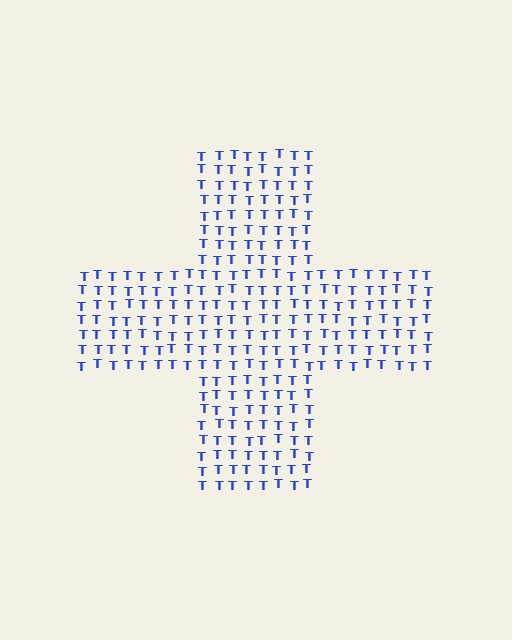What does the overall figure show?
The overall figure shows a cross.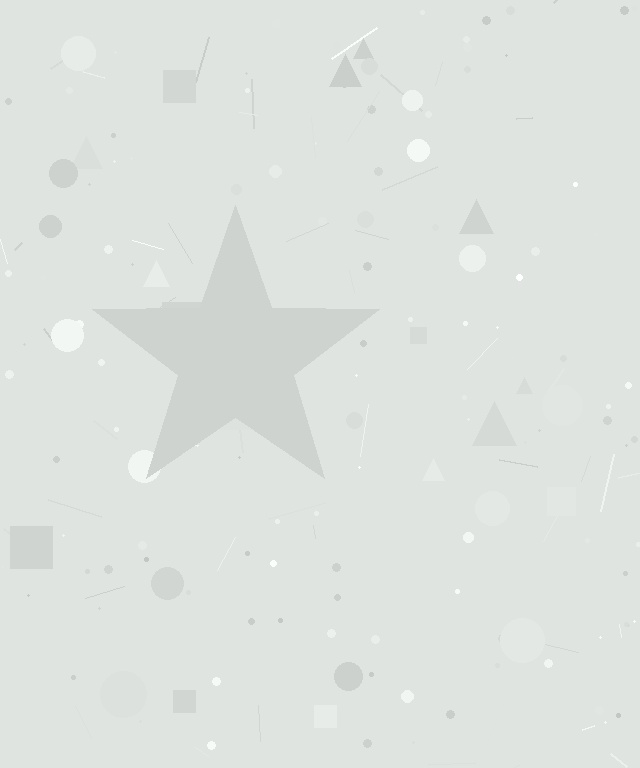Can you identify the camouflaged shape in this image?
The camouflaged shape is a star.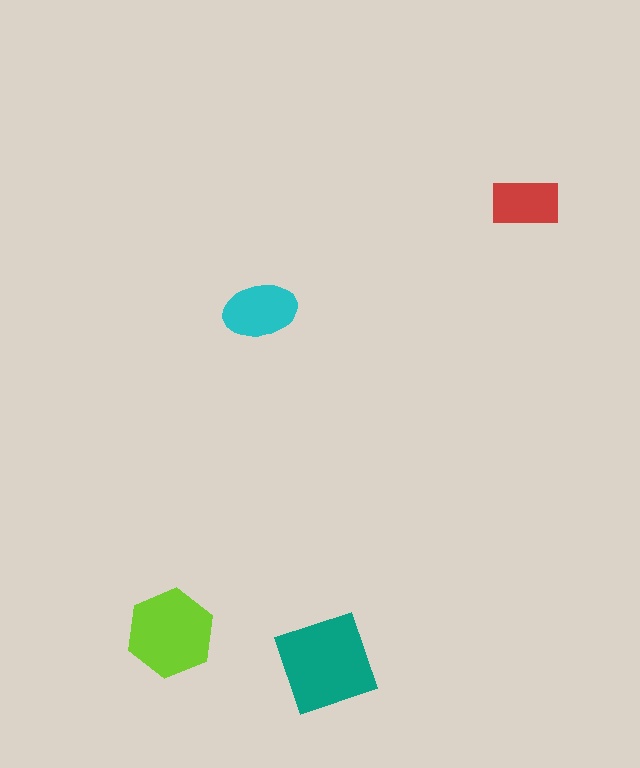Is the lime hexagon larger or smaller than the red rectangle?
Larger.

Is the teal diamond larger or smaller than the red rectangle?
Larger.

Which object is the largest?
The teal diamond.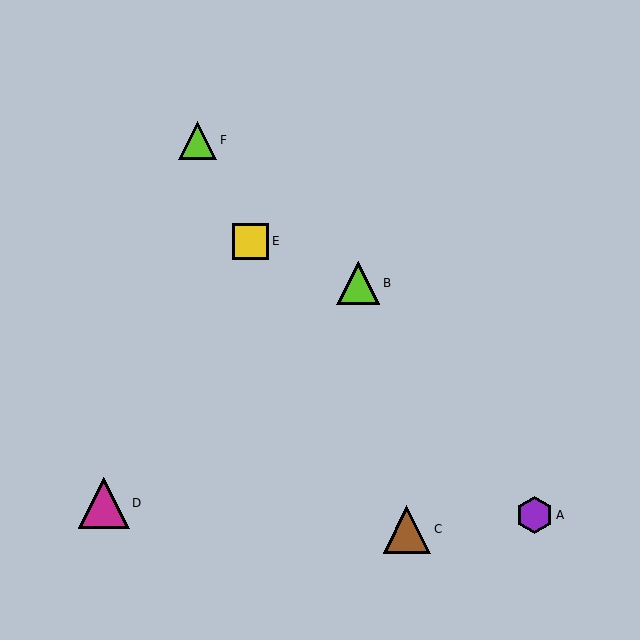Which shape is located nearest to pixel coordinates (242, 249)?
The yellow square (labeled E) at (251, 241) is nearest to that location.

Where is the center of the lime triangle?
The center of the lime triangle is at (198, 140).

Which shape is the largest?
The magenta triangle (labeled D) is the largest.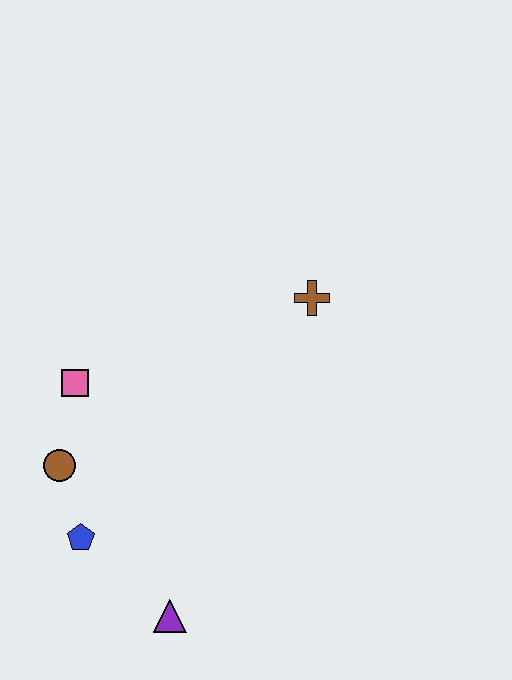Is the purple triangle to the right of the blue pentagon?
Yes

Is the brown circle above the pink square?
No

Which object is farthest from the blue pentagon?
The brown cross is farthest from the blue pentagon.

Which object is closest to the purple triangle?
The blue pentagon is closest to the purple triangle.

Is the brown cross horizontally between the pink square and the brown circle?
No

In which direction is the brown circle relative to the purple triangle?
The brown circle is above the purple triangle.